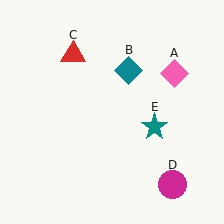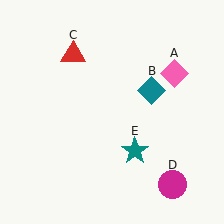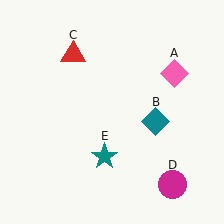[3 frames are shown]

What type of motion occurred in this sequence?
The teal diamond (object B), teal star (object E) rotated clockwise around the center of the scene.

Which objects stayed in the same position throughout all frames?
Pink diamond (object A) and red triangle (object C) and magenta circle (object D) remained stationary.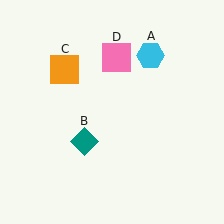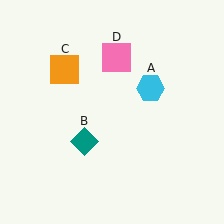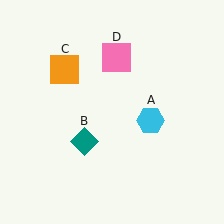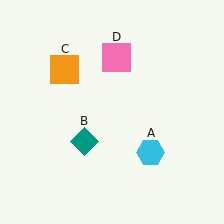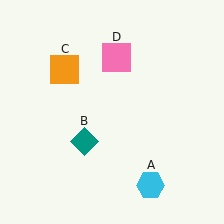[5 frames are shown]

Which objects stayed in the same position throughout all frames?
Teal diamond (object B) and orange square (object C) and pink square (object D) remained stationary.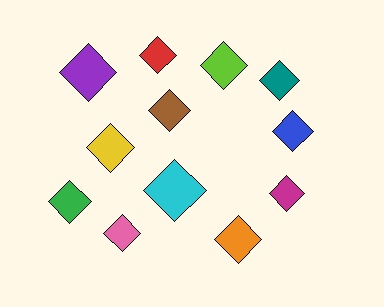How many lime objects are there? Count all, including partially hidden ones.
There is 1 lime object.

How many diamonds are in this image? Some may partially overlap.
There are 12 diamonds.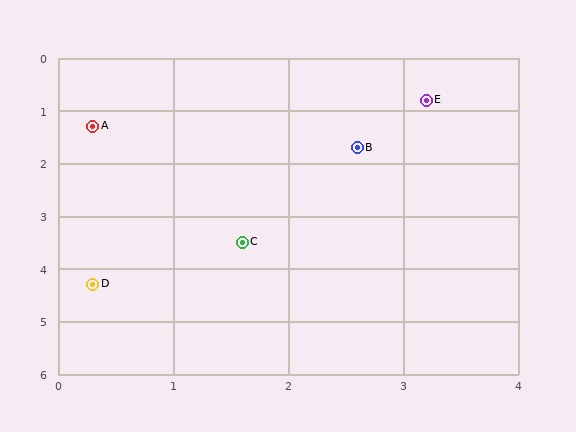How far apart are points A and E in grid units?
Points A and E are about 2.9 grid units apart.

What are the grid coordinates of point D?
Point D is at approximately (0.3, 4.3).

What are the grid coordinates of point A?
Point A is at approximately (0.3, 1.3).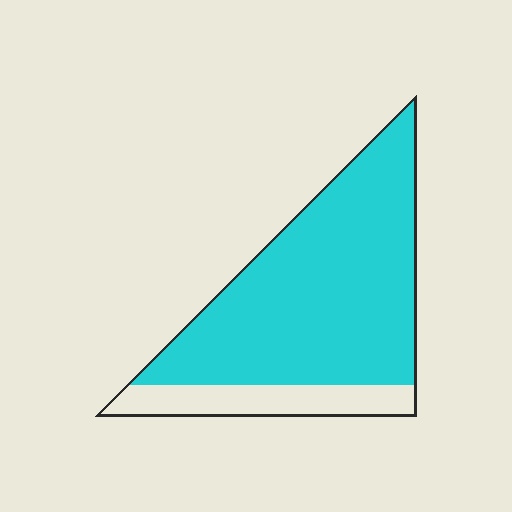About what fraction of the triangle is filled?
About four fifths (4/5).